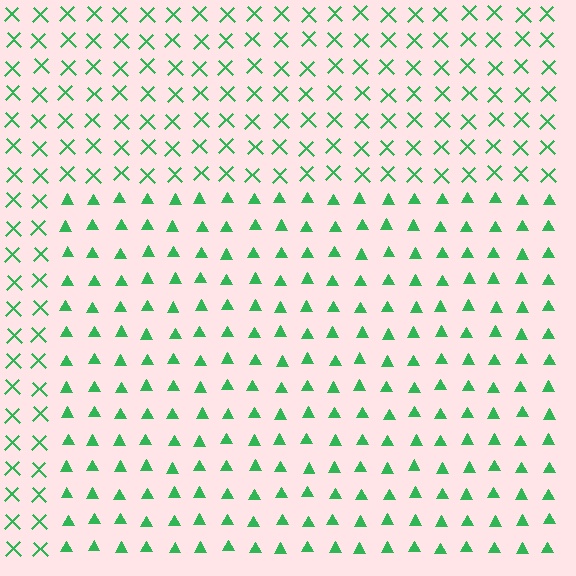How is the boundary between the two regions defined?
The boundary is defined by a change in element shape: triangles inside vs. X marks outside. All elements share the same color and spacing.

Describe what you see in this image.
The image is filled with small green elements arranged in a uniform grid. A rectangle-shaped region contains triangles, while the surrounding area contains X marks. The boundary is defined purely by the change in element shape.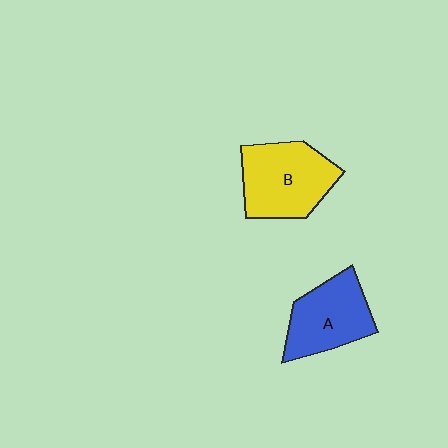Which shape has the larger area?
Shape B (yellow).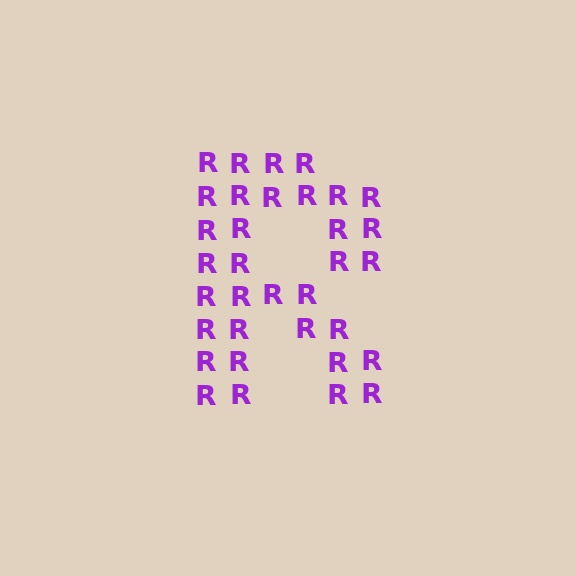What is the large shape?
The large shape is the letter R.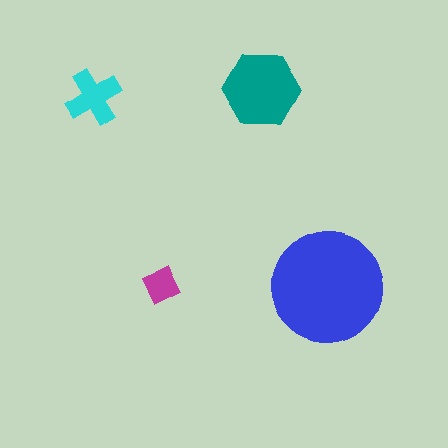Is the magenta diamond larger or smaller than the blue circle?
Smaller.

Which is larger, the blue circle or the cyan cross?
The blue circle.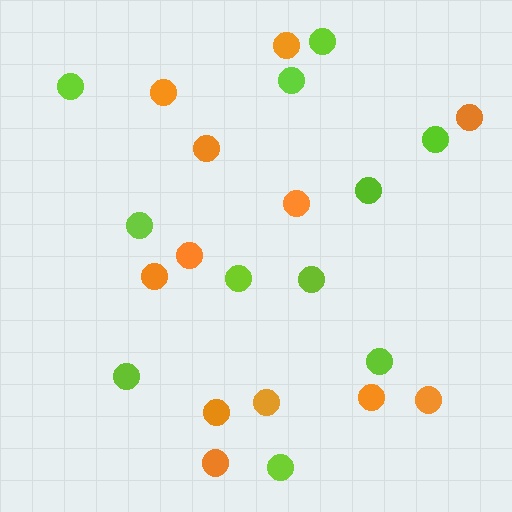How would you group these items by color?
There are 2 groups: one group of lime circles (11) and one group of orange circles (12).